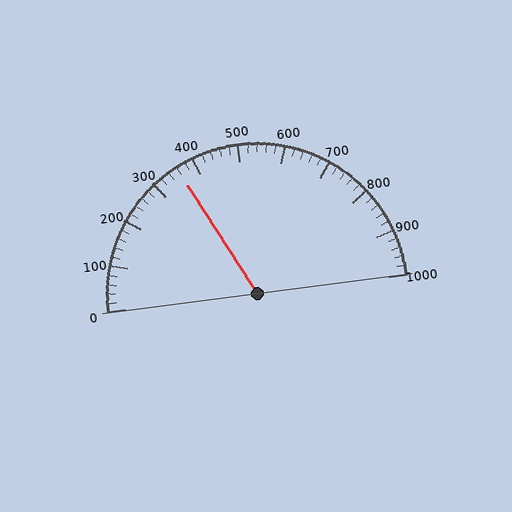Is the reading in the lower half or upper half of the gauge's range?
The reading is in the lower half of the range (0 to 1000).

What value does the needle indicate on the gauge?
The needle indicates approximately 360.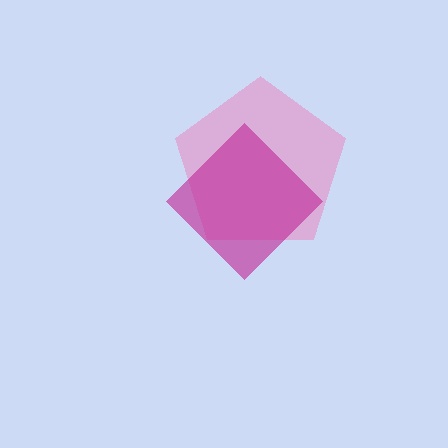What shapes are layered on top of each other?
The layered shapes are: a pink pentagon, a magenta diamond.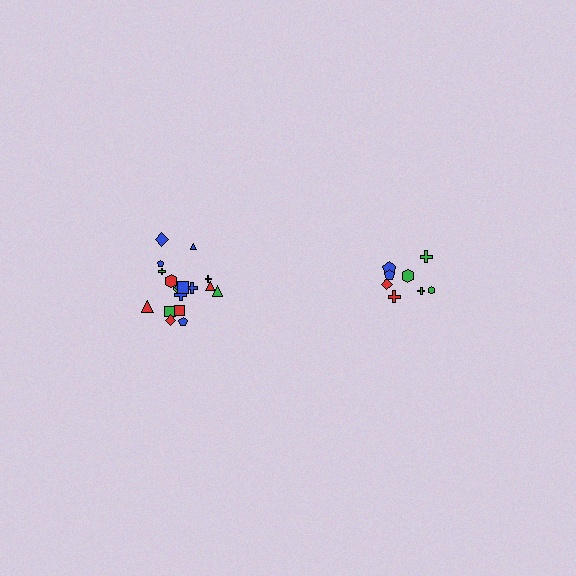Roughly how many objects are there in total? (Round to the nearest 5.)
Roughly 25 objects in total.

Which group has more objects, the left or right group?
The left group.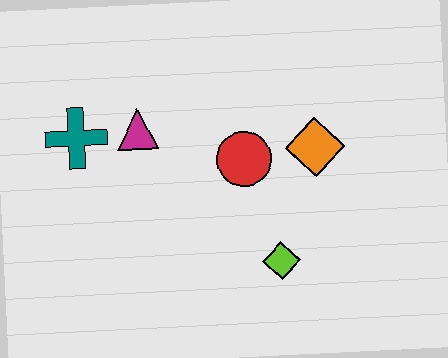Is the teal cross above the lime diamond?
Yes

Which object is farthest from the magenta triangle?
The lime diamond is farthest from the magenta triangle.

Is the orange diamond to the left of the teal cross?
No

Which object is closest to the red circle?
The orange diamond is closest to the red circle.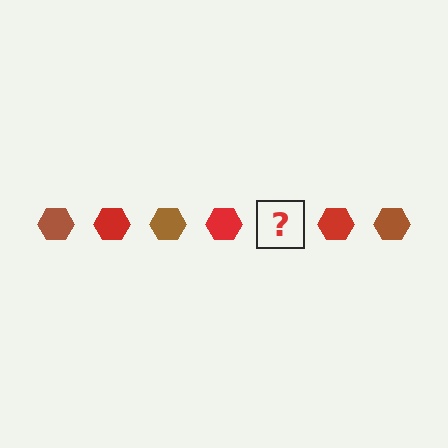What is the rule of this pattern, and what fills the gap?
The rule is that the pattern cycles through brown, red hexagons. The gap should be filled with a brown hexagon.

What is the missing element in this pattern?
The missing element is a brown hexagon.